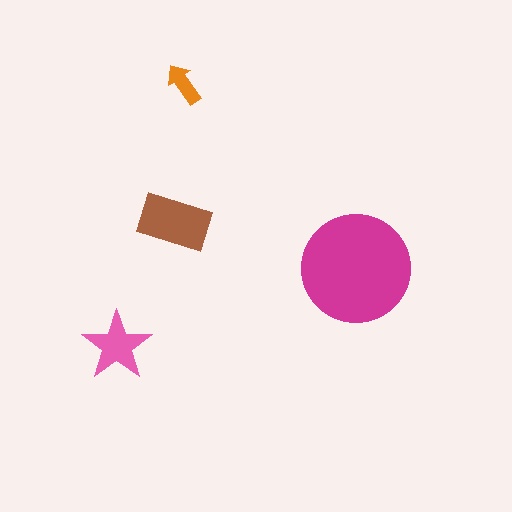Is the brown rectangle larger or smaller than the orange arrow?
Larger.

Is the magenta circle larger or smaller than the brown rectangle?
Larger.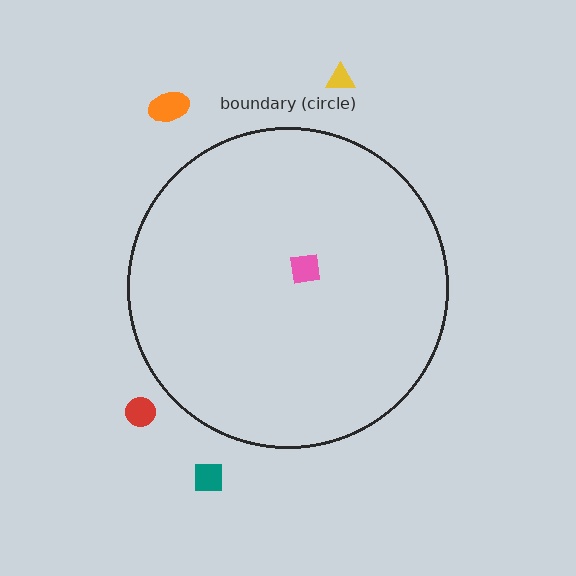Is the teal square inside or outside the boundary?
Outside.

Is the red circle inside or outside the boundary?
Outside.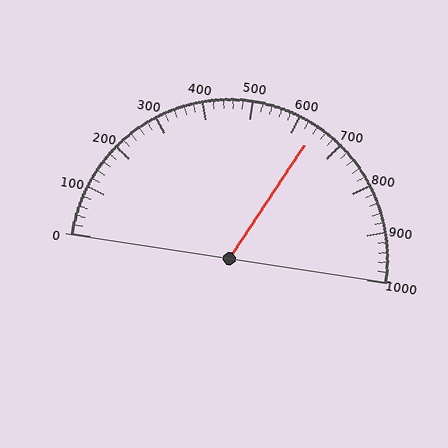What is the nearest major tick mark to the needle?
The nearest major tick mark is 600.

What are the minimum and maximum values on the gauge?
The gauge ranges from 0 to 1000.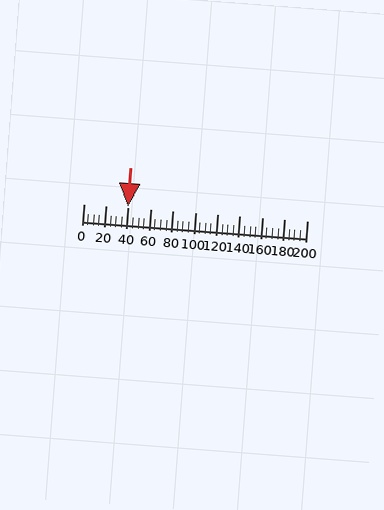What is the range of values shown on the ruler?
The ruler shows values from 0 to 200.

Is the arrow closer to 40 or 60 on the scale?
The arrow is closer to 40.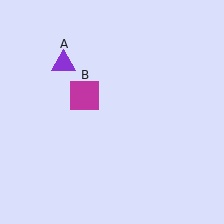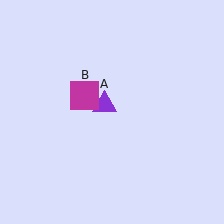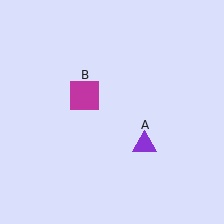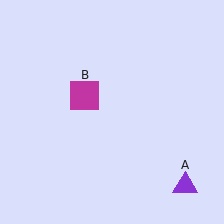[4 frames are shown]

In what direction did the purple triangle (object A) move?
The purple triangle (object A) moved down and to the right.